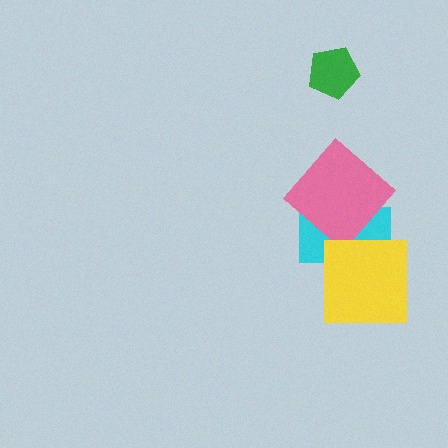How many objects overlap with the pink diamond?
1 object overlaps with the pink diamond.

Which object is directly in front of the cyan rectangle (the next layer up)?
The pink diamond is directly in front of the cyan rectangle.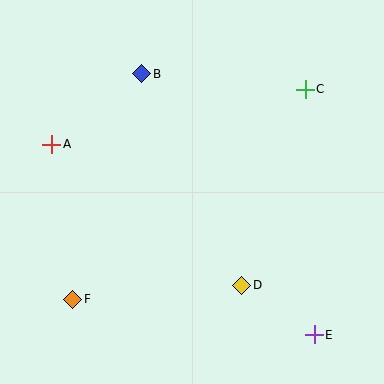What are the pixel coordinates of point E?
Point E is at (314, 335).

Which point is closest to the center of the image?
Point D at (242, 285) is closest to the center.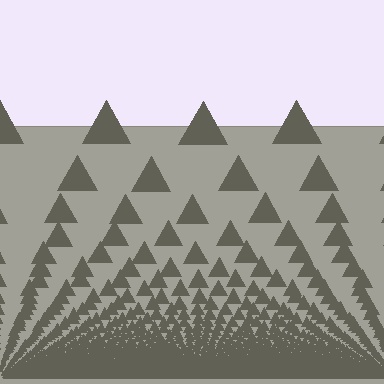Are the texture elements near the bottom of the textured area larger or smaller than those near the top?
Smaller. The gradient is inverted — elements near the bottom are smaller and denser.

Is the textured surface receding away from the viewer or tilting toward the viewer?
The surface appears to tilt toward the viewer. Texture elements get larger and sparser toward the top.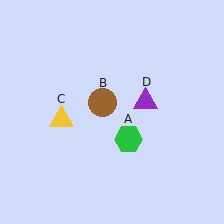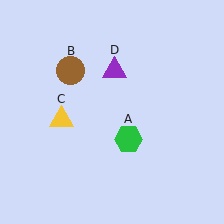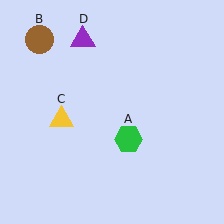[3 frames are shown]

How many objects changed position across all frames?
2 objects changed position: brown circle (object B), purple triangle (object D).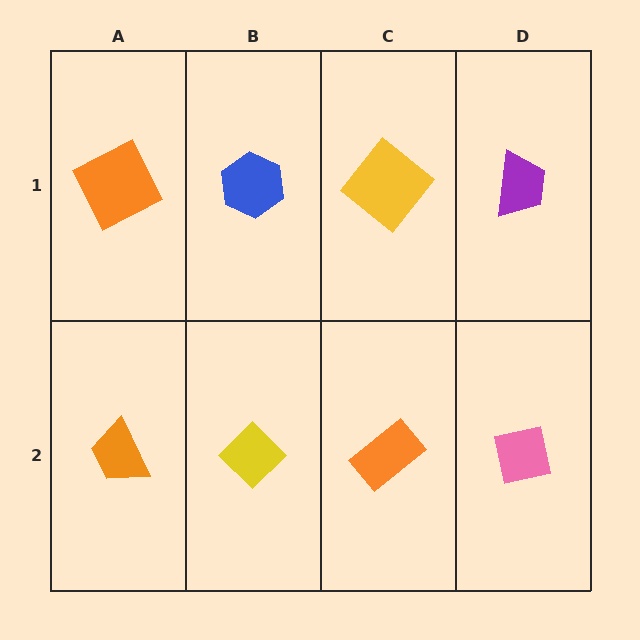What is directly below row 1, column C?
An orange rectangle.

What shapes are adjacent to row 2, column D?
A purple trapezoid (row 1, column D), an orange rectangle (row 2, column C).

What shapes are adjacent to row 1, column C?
An orange rectangle (row 2, column C), a blue hexagon (row 1, column B), a purple trapezoid (row 1, column D).